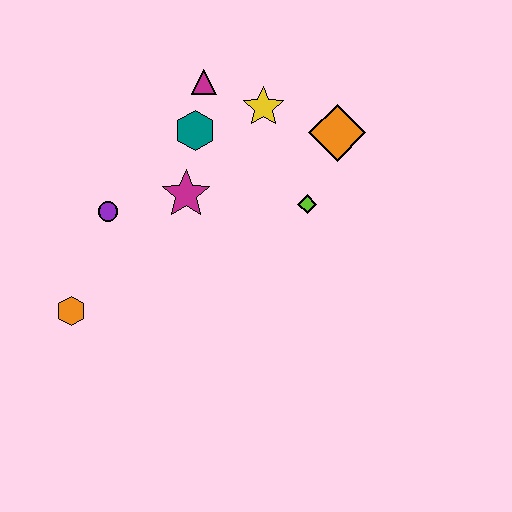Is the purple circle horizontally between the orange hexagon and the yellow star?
Yes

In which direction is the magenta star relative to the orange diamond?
The magenta star is to the left of the orange diamond.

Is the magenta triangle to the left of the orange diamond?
Yes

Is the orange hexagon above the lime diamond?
No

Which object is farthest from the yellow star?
The orange hexagon is farthest from the yellow star.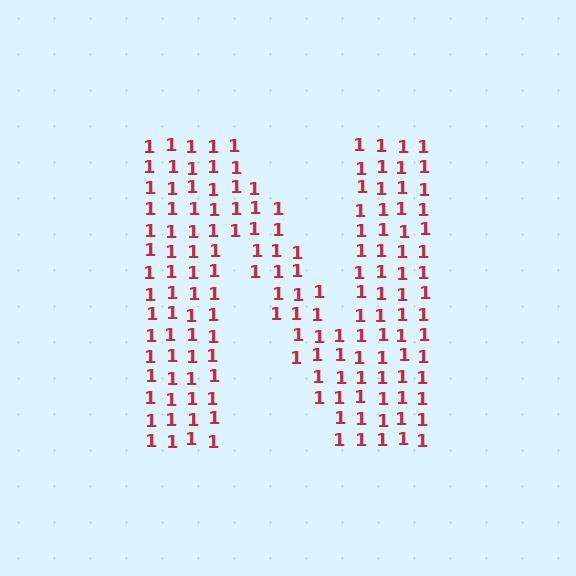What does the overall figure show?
The overall figure shows the letter N.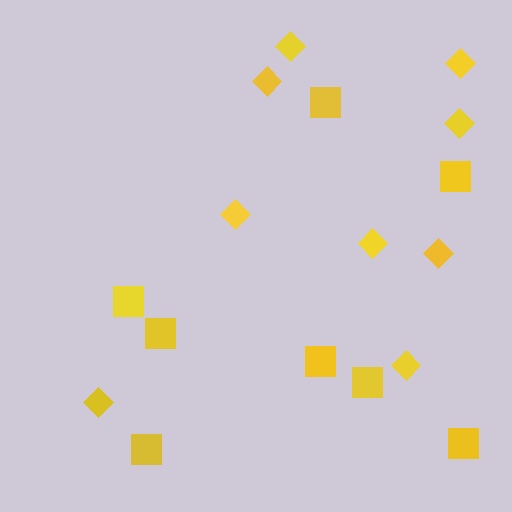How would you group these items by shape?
There are 2 groups: one group of squares (8) and one group of diamonds (9).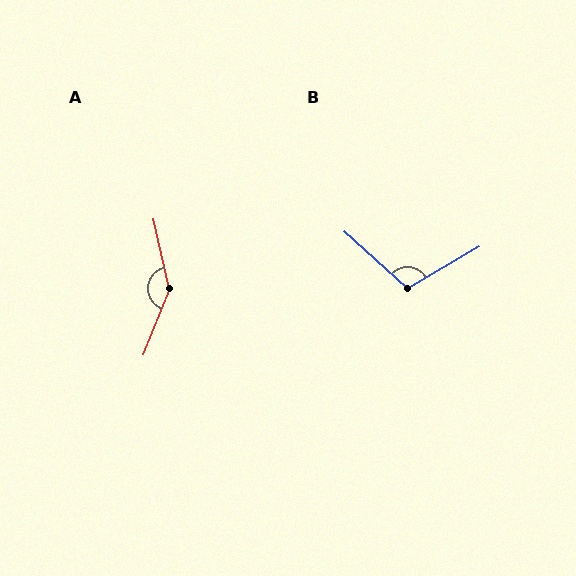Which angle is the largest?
A, at approximately 146 degrees.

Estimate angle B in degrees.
Approximately 107 degrees.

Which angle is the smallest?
B, at approximately 107 degrees.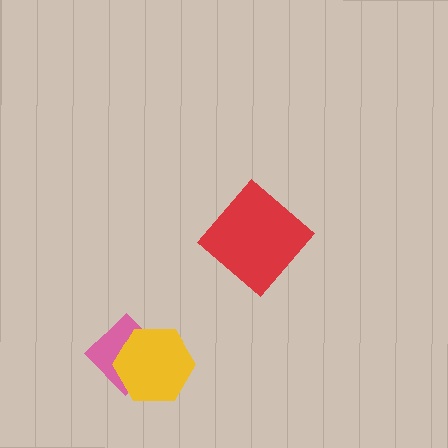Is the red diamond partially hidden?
No, no other shape covers it.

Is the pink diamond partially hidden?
Yes, it is partially covered by another shape.